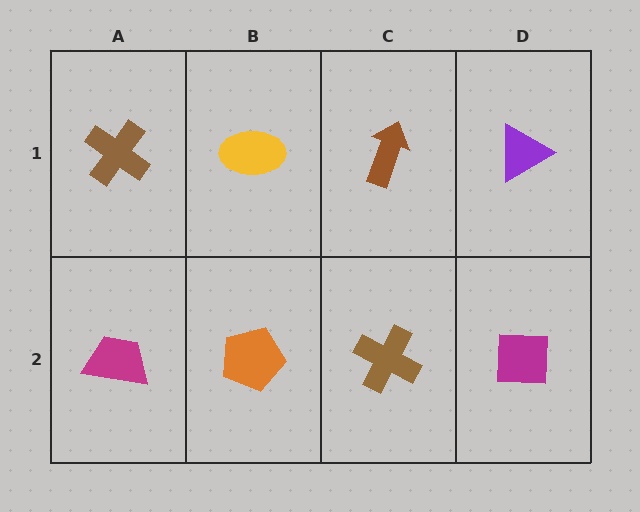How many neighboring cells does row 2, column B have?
3.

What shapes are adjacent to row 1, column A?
A magenta trapezoid (row 2, column A), a yellow ellipse (row 1, column B).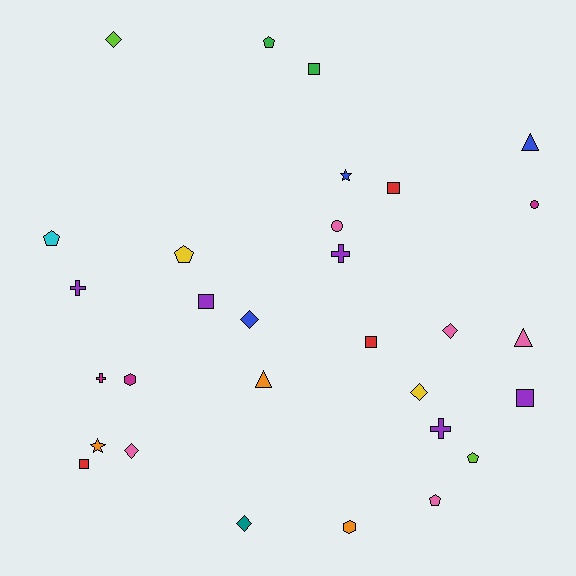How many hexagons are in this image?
There are 2 hexagons.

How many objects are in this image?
There are 30 objects.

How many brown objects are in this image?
There are no brown objects.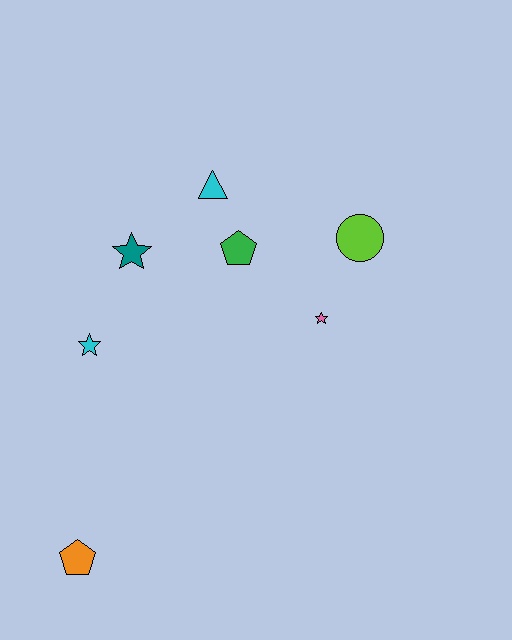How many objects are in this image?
There are 7 objects.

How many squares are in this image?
There are no squares.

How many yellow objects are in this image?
There are no yellow objects.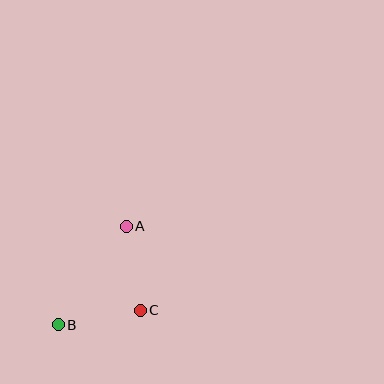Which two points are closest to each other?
Points B and C are closest to each other.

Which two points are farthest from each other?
Points A and B are farthest from each other.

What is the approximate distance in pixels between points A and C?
The distance between A and C is approximately 85 pixels.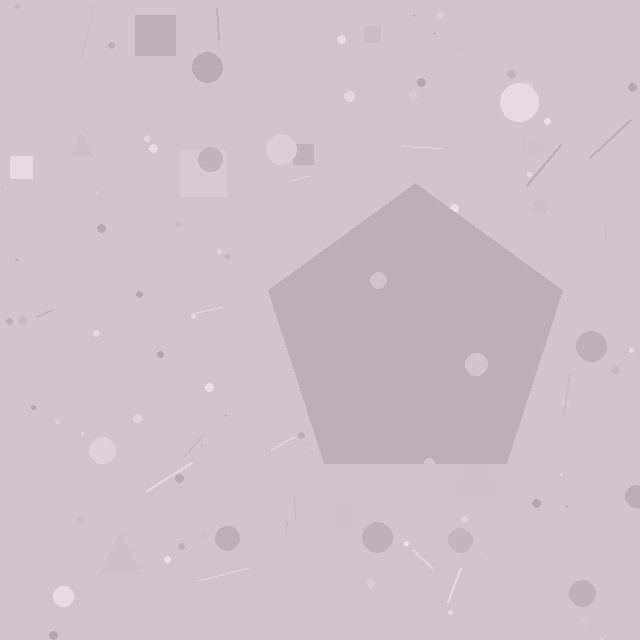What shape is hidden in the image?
A pentagon is hidden in the image.